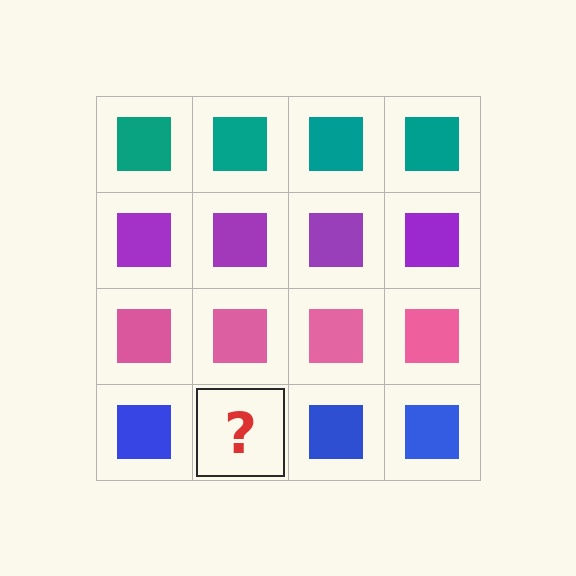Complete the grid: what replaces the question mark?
The question mark should be replaced with a blue square.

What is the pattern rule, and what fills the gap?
The rule is that each row has a consistent color. The gap should be filled with a blue square.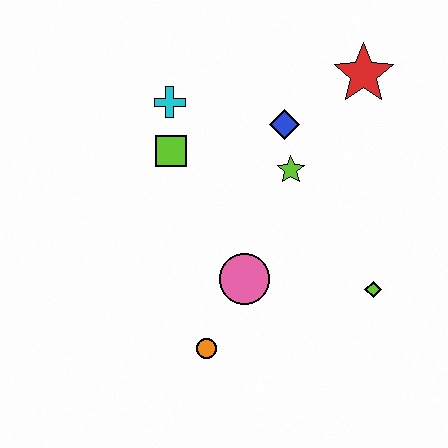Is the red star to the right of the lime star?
Yes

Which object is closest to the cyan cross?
The lime square is closest to the cyan cross.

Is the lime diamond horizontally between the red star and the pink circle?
No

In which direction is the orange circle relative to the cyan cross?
The orange circle is below the cyan cross.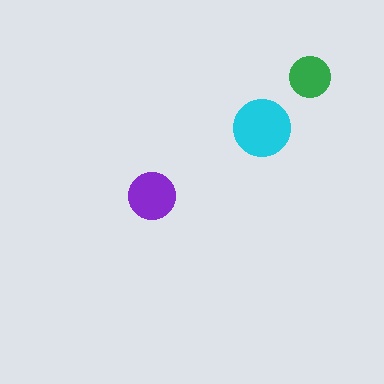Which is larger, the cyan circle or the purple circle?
The cyan one.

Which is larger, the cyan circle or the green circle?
The cyan one.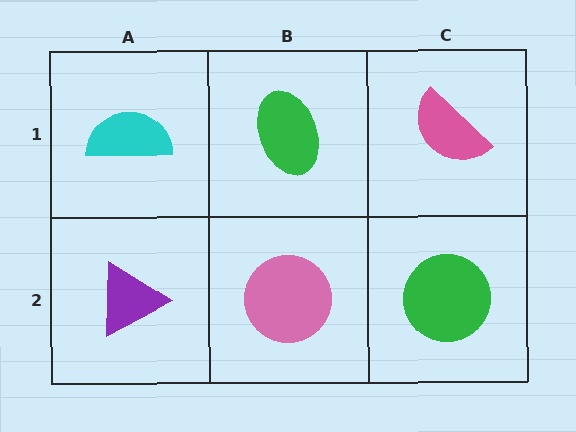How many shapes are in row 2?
3 shapes.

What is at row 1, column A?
A cyan semicircle.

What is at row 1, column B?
A green ellipse.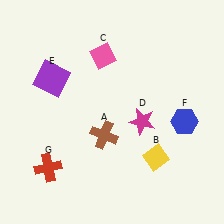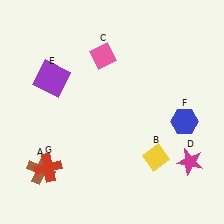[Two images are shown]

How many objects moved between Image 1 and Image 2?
2 objects moved between the two images.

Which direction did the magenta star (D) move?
The magenta star (D) moved right.